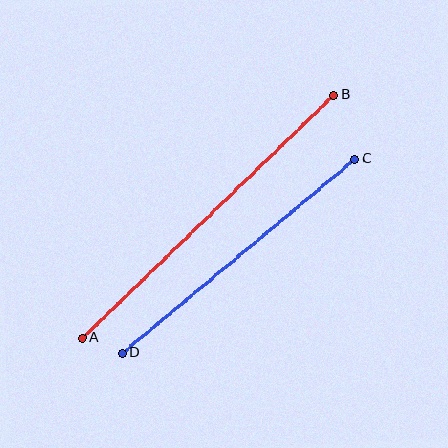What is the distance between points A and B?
The distance is approximately 350 pixels.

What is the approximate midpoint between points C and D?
The midpoint is at approximately (238, 256) pixels.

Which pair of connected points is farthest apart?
Points A and B are farthest apart.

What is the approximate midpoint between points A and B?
The midpoint is at approximately (208, 216) pixels.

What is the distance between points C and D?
The distance is approximately 303 pixels.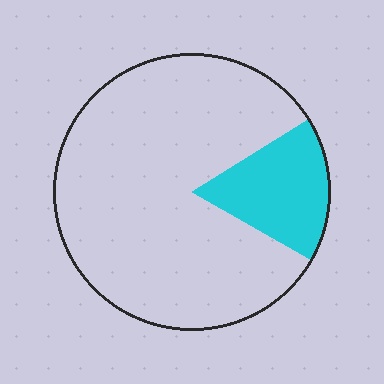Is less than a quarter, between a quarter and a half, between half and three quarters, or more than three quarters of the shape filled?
Less than a quarter.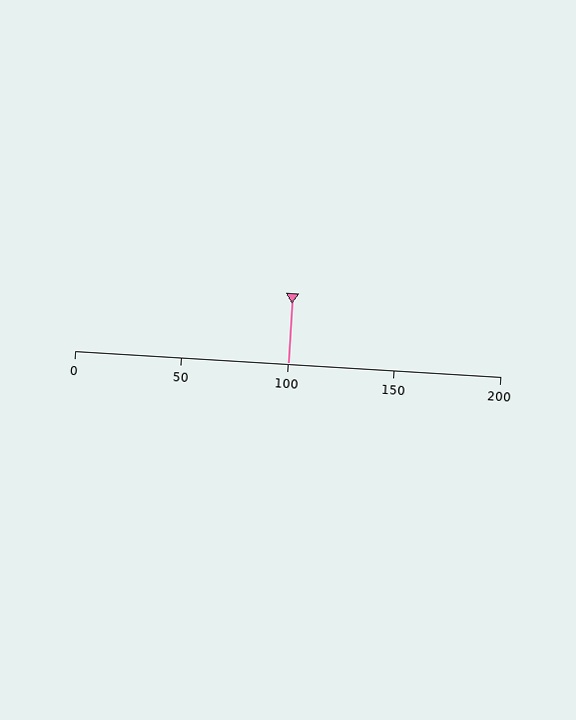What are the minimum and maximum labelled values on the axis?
The axis runs from 0 to 200.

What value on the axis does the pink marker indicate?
The marker indicates approximately 100.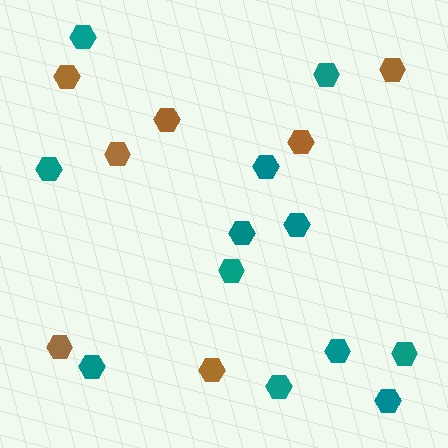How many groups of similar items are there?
There are 2 groups: one group of teal hexagons (12) and one group of brown hexagons (7).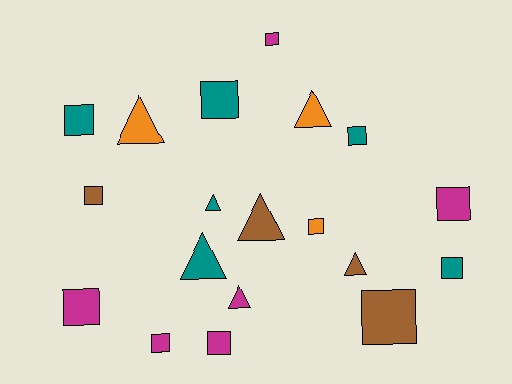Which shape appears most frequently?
Square, with 12 objects.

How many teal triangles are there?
There are 2 teal triangles.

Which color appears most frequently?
Teal, with 6 objects.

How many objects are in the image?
There are 19 objects.